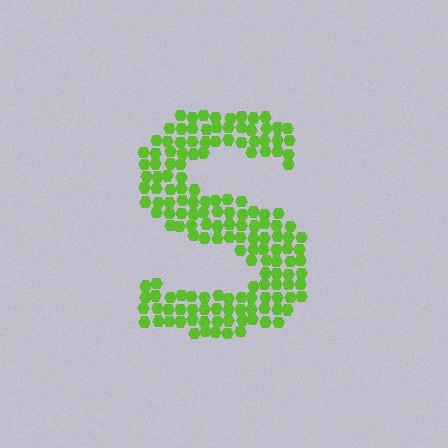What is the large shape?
The large shape is the letter S.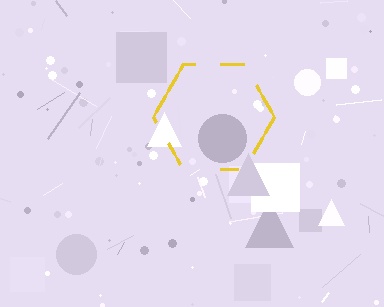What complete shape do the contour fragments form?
The contour fragments form a hexagon.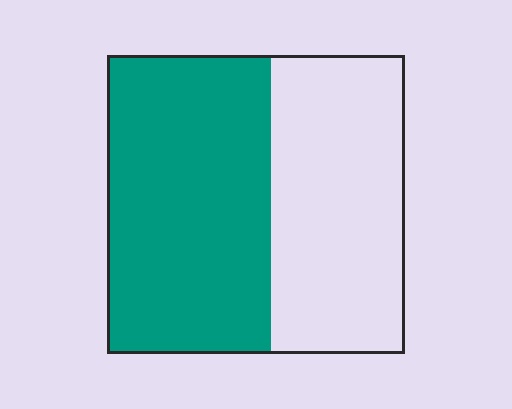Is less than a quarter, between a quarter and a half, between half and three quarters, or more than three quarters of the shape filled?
Between half and three quarters.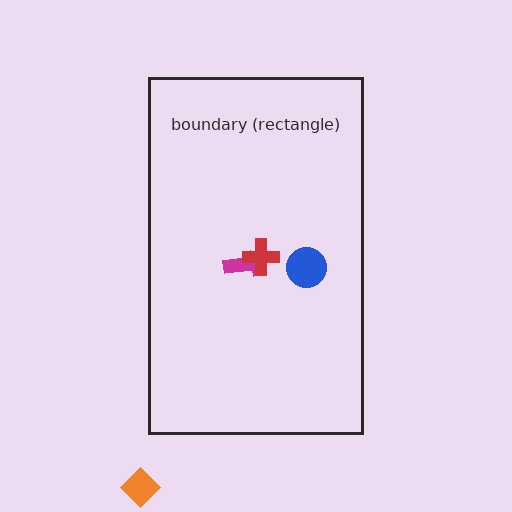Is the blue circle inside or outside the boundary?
Inside.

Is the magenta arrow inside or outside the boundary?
Inside.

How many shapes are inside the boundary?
3 inside, 1 outside.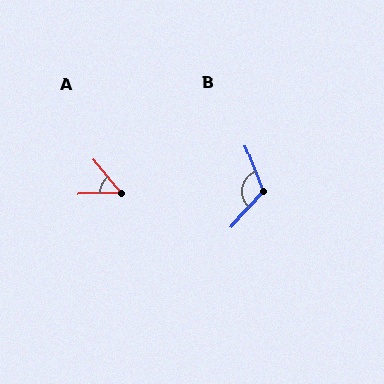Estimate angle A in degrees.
Approximately 51 degrees.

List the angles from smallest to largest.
A (51°), B (116°).